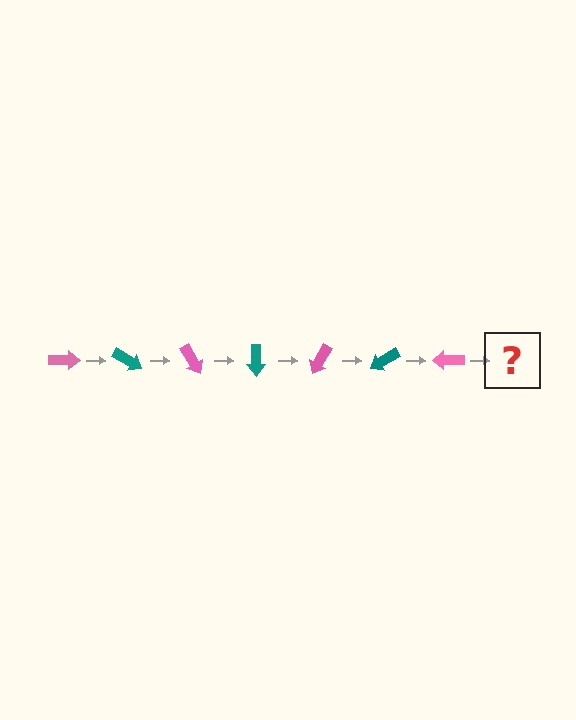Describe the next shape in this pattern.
It should be a teal arrow, rotated 210 degrees from the start.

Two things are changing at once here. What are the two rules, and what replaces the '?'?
The two rules are that it rotates 30 degrees each step and the color cycles through pink and teal. The '?' should be a teal arrow, rotated 210 degrees from the start.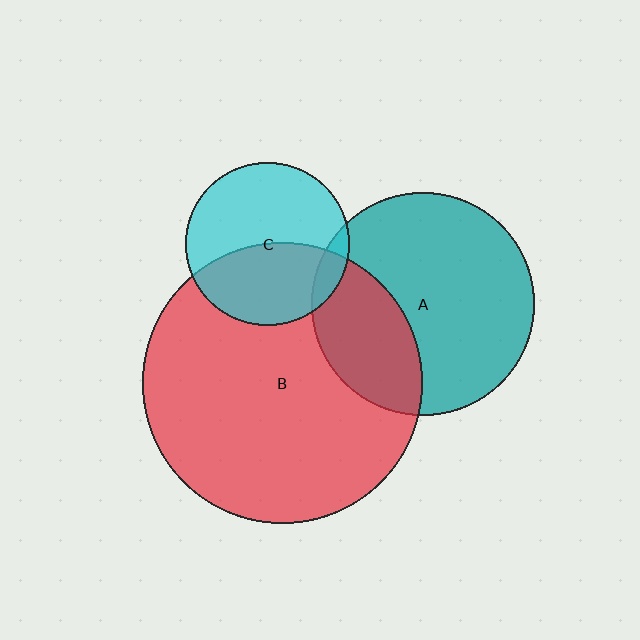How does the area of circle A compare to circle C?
Approximately 1.9 times.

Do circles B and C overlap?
Yes.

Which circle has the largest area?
Circle B (red).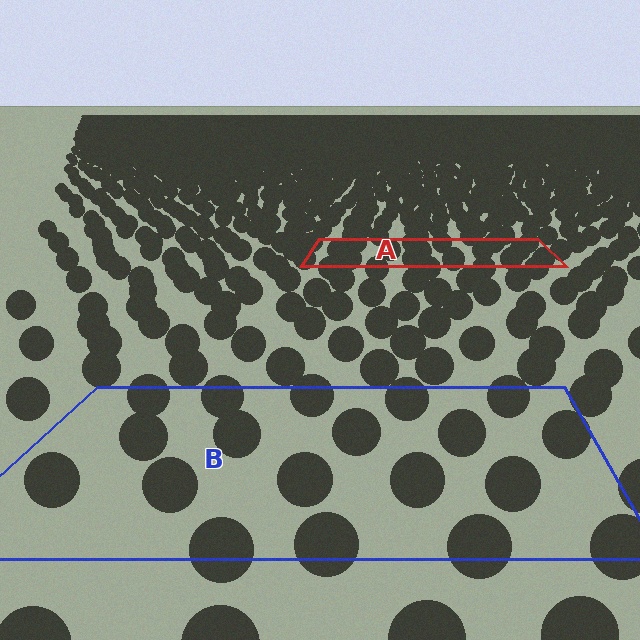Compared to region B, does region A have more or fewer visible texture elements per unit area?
Region A has more texture elements per unit area — they are packed more densely because it is farther away.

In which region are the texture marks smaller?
The texture marks are smaller in region A, because it is farther away.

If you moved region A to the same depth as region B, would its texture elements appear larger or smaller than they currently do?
They would appear larger. At a closer depth, the same texture elements are projected at a bigger on-screen size.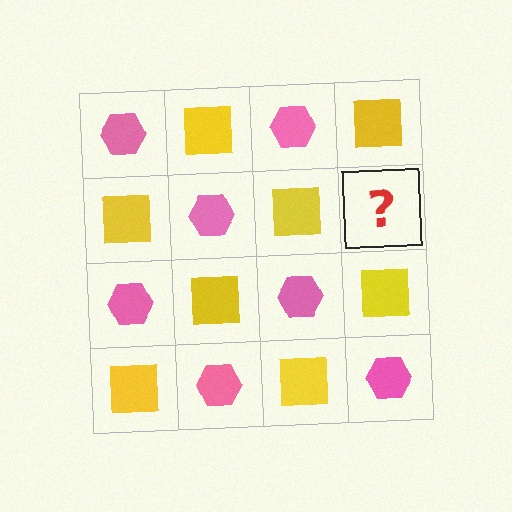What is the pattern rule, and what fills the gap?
The rule is that it alternates pink hexagon and yellow square in a checkerboard pattern. The gap should be filled with a pink hexagon.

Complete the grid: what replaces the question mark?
The question mark should be replaced with a pink hexagon.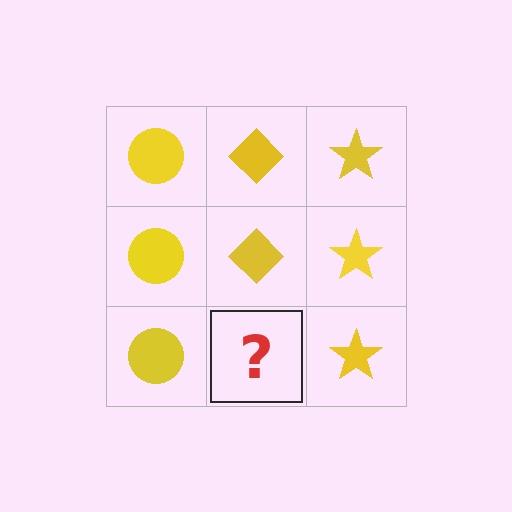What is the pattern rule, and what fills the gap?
The rule is that each column has a consistent shape. The gap should be filled with a yellow diamond.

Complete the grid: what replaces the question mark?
The question mark should be replaced with a yellow diamond.